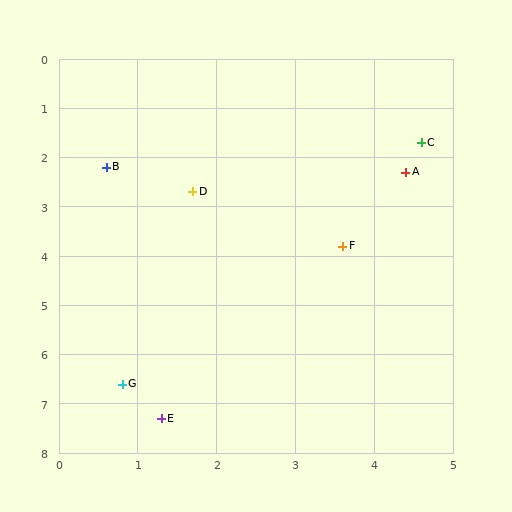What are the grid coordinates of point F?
Point F is at approximately (3.6, 3.8).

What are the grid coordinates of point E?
Point E is at approximately (1.3, 7.3).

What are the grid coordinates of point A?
Point A is at approximately (4.4, 2.3).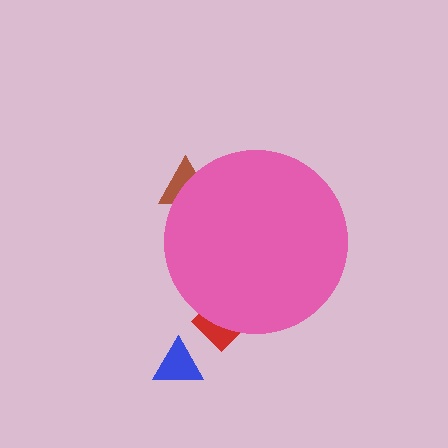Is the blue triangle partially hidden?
No, the blue triangle is fully visible.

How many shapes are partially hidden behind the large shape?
2 shapes are partially hidden.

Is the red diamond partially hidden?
Yes, the red diamond is partially hidden behind the pink circle.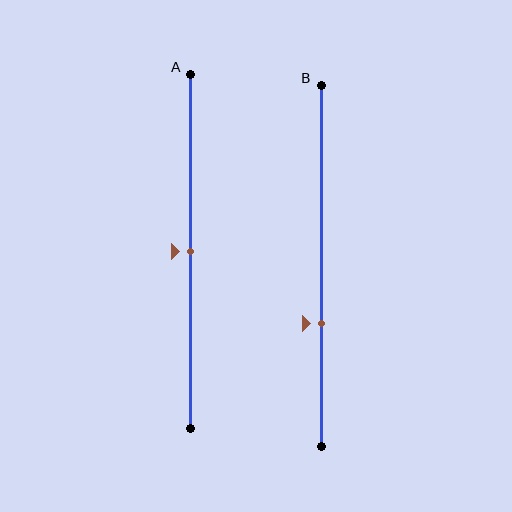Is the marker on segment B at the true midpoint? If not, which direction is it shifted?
No, the marker on segment B is shifted downward by about 16% of the segment length.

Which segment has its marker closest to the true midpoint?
Segment A has its marker closest to the true midpoint.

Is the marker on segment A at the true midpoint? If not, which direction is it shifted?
Yes, the marker on segment A is at the true midpoint.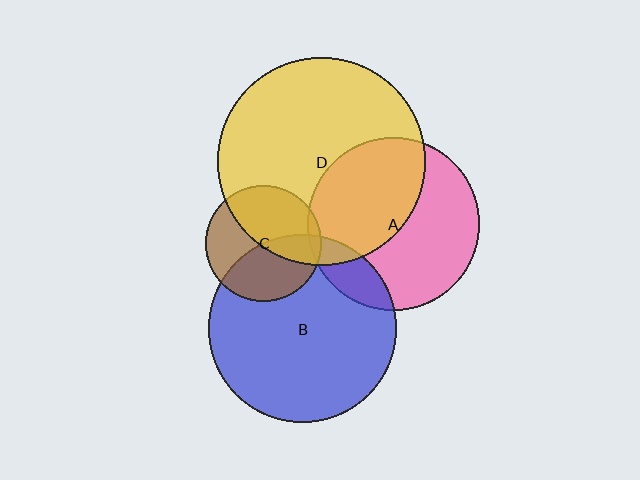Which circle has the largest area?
Circle D (yellow).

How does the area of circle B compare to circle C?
Approximately 2.7 times.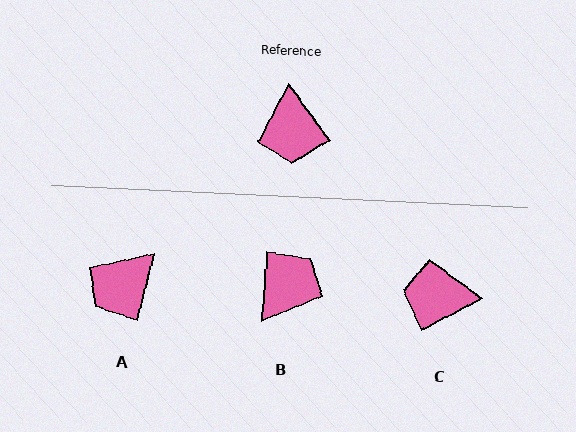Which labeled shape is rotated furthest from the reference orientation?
B, about 140 degrees away.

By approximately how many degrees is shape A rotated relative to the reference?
Approximately 50 degrees clockwise.